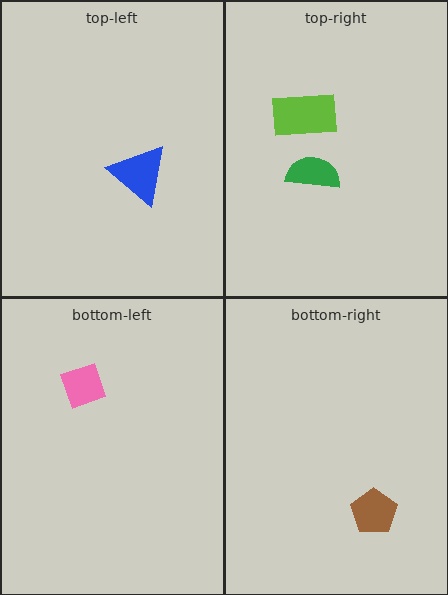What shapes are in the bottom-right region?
The brown pentagon.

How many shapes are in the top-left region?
1.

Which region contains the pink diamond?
The bottom-left region.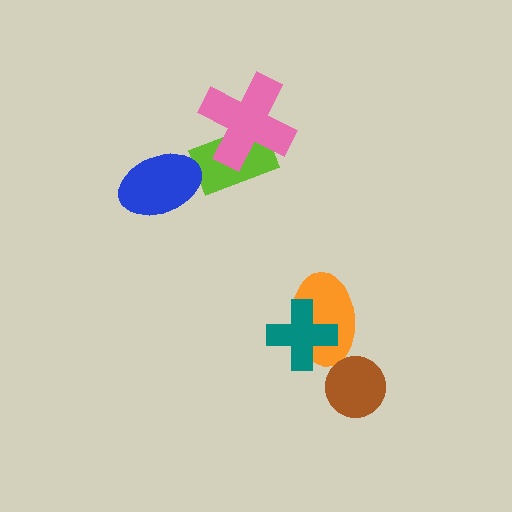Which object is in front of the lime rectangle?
The pink cross is in front of the lime rectangle.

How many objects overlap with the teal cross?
1 object overlaps with the teal cross.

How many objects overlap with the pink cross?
1 object overlaps with the pink cross.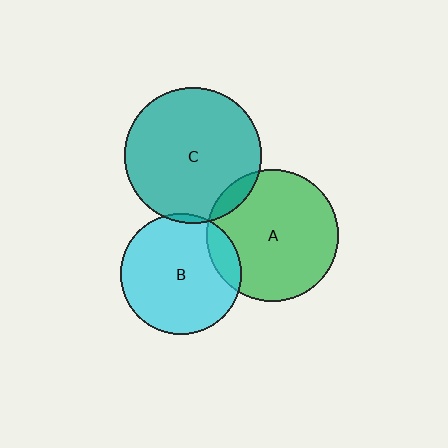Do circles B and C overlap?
Yes.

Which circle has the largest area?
Circle C (teal).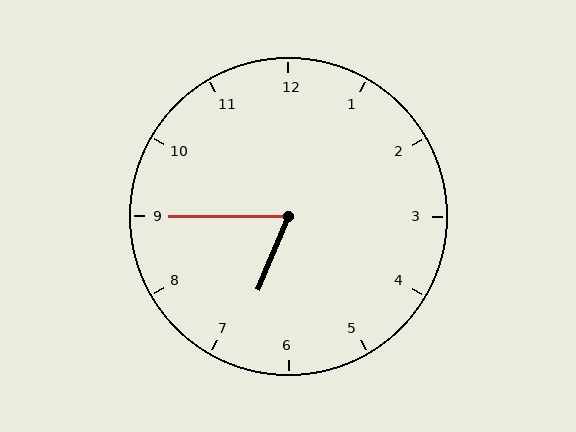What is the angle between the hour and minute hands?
Approximately 68 degrees.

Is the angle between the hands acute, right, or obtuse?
It is acute.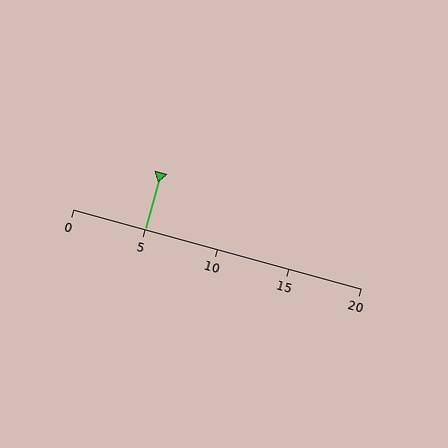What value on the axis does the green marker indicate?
The marker indicates approximately 5.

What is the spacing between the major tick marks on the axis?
The major ticks are spaced 5 apart.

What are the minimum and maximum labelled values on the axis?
The axis runs from 0 to 20.